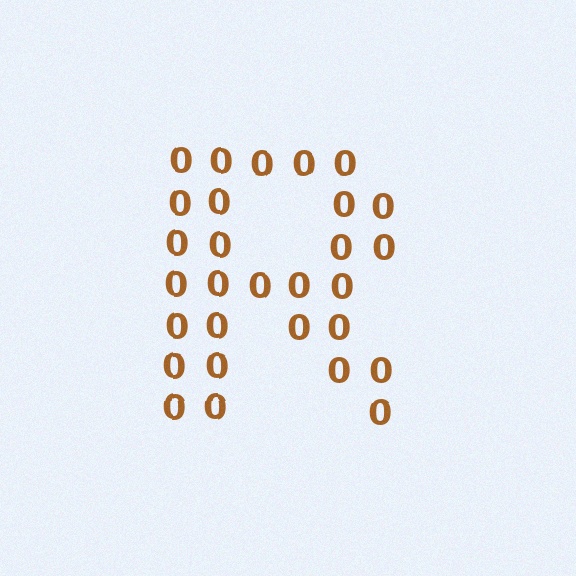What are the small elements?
The small elements are digit 0's.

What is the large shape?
The large shape is the letter R.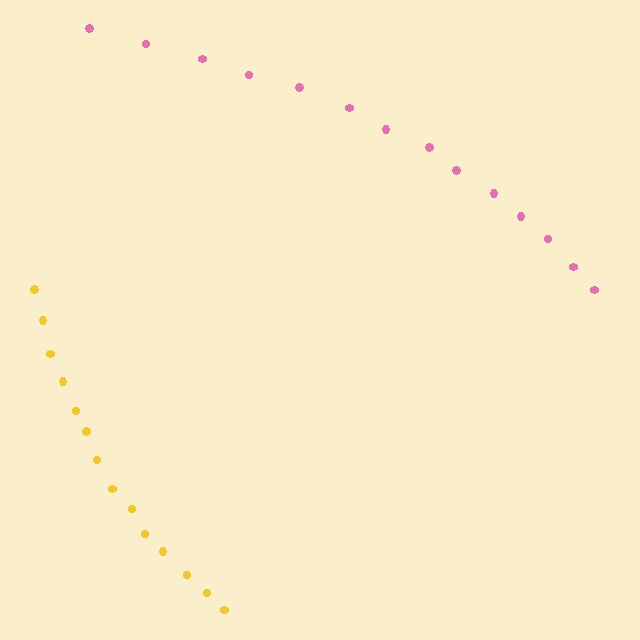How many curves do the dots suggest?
There are 2 distinct paths.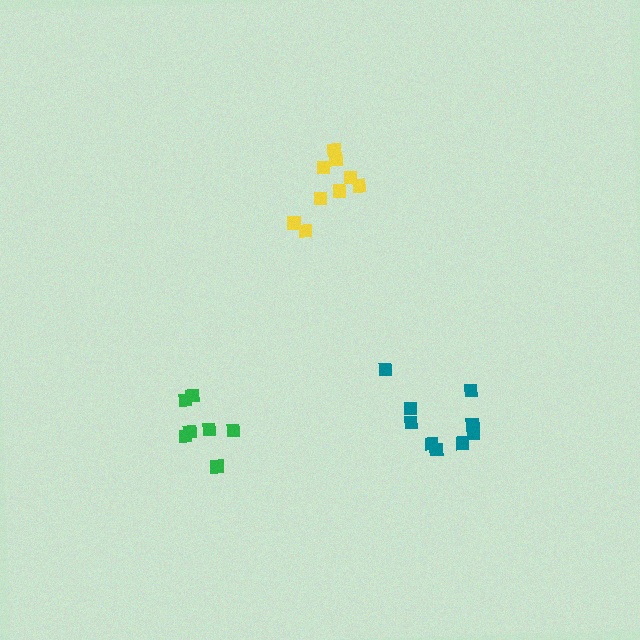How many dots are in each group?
Group 1: 9 dots, Group 2: 7 dots, Group 3: 9 dots (25 total).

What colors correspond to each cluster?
The clusters are colored: yellow, green, teal.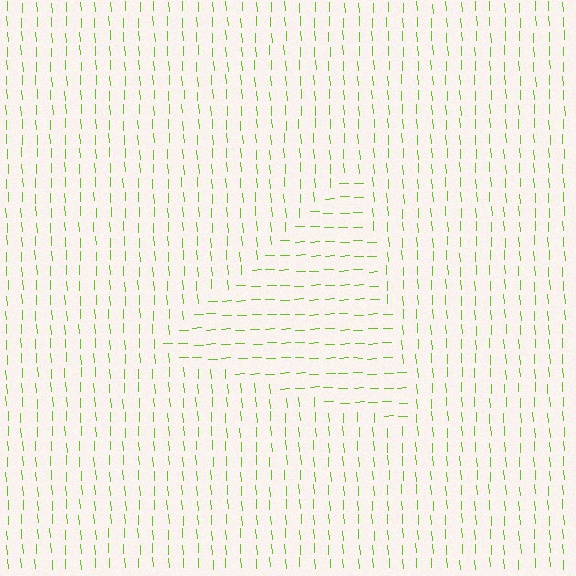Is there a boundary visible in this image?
Yes, there is a texture boundary formed by a change in line orientation.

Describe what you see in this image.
The image is filled with small lime line segments. A triangle region in the image has lines oriented differently from the surrounding lines, creating a visible texture boundary.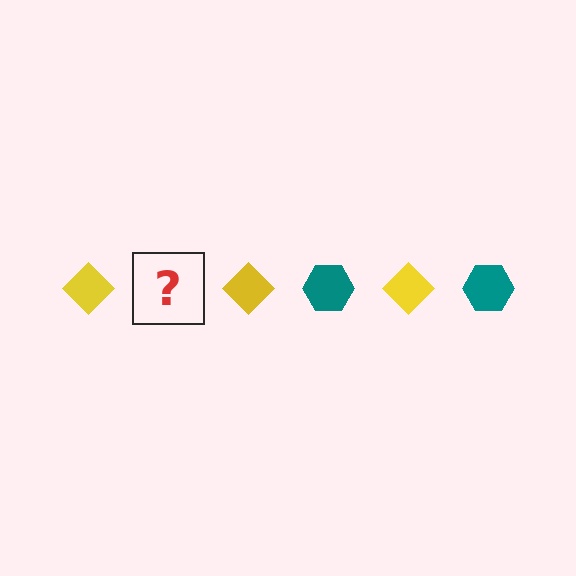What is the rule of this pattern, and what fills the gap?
The rule is that the pattern alternates between yellow diamond and teal hexagon. The gap should be filled with a teal hexagon.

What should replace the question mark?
The question mark should be replaced with a teal hexagon.